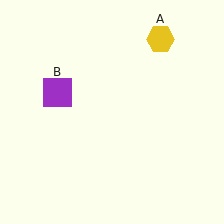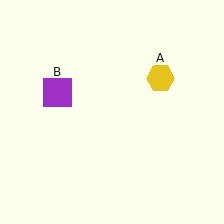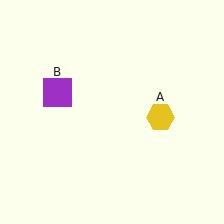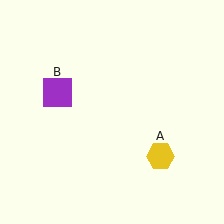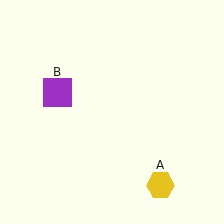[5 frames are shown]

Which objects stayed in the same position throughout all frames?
Purple square (object B) remained stationary.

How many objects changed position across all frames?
1 object changed position: yellow hexagon (object A).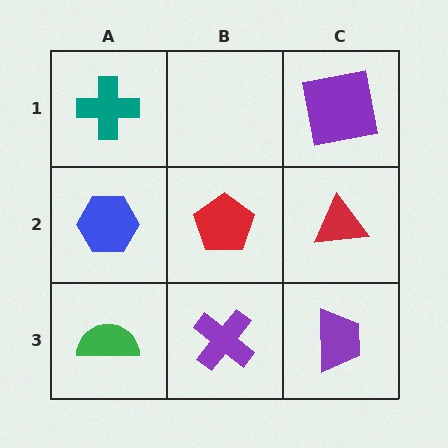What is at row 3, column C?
A purple trapezoid.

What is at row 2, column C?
A red triangle.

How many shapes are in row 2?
3 shapes.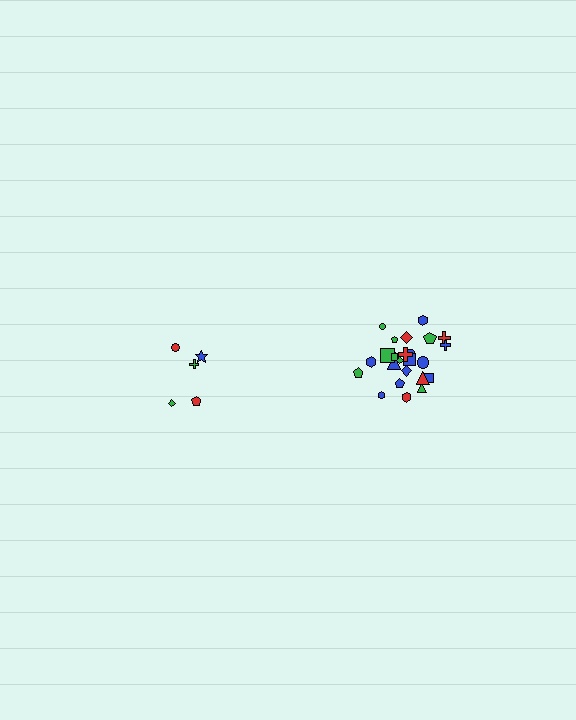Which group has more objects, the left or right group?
The right group.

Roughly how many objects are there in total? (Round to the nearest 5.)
Roughly 30 objects in total.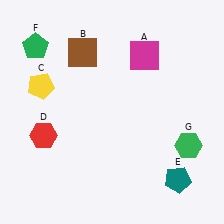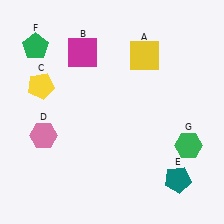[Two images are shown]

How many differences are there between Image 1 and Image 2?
There are 3 differences between the two images.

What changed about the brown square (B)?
In Image 1, B is brown. In Image 2, it changed to magenta.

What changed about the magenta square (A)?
In Image 1, A is magenta. In Image 2, it changed to yellow.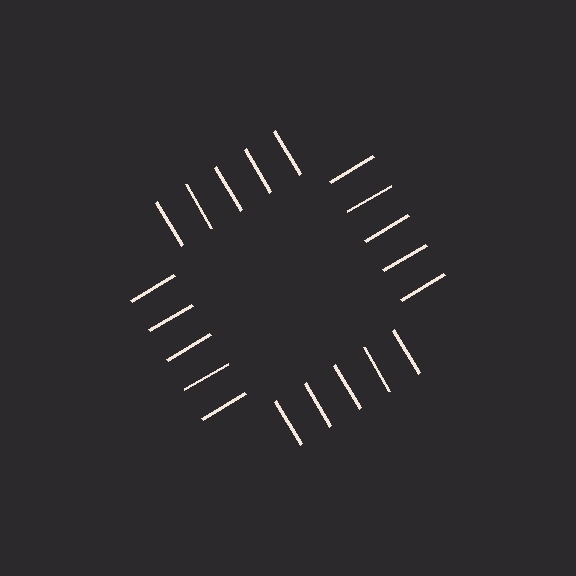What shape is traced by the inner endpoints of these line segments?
An illusory square — the line segments terminate on its edges but no continuous stroke is drawn.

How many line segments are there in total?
20 — 5 along each of the 4 edges.